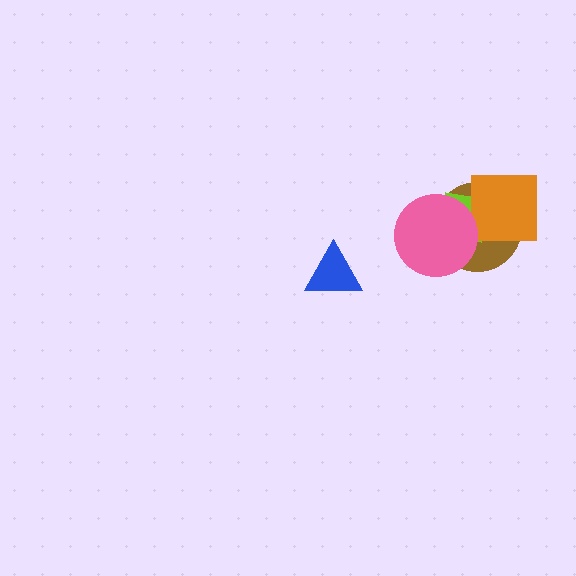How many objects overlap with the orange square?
2 objects overlap with the orange square.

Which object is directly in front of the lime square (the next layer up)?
The orange square is directly in front of the lime square.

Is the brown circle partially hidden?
Yes, it is partially covered by another shape.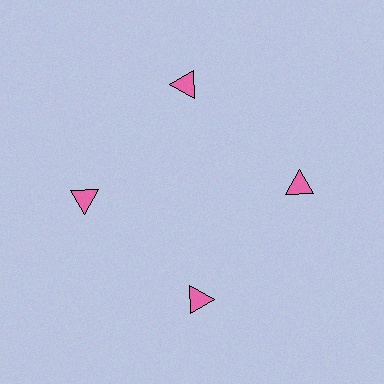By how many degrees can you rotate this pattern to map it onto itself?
The pattern maps onto itself every 90 degrees of rotation.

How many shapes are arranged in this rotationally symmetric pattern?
There are 4 shapes, arranged in 4 groups of 1.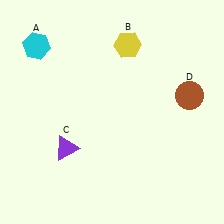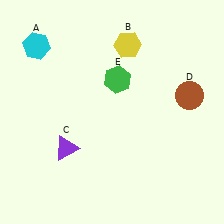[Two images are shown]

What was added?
A green hexagon (E) was added in Image 2.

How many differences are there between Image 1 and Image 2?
There is 1 difference between the two images.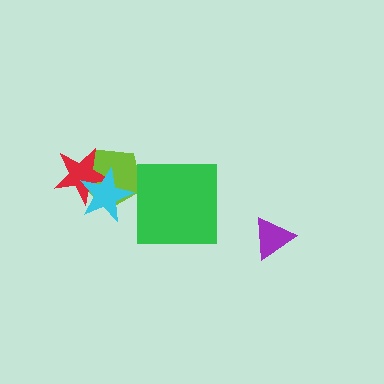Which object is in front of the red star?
The cyan star is in front of the red star.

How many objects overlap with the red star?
2 objects overlap with the red star.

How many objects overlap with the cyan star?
2 objects overlap with the cyan star.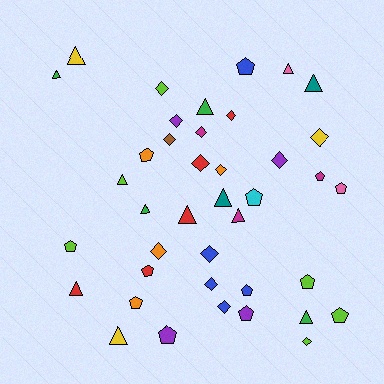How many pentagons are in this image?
There are 13 pentagons.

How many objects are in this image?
There are 40 objects.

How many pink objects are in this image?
There are 2 pink objects.